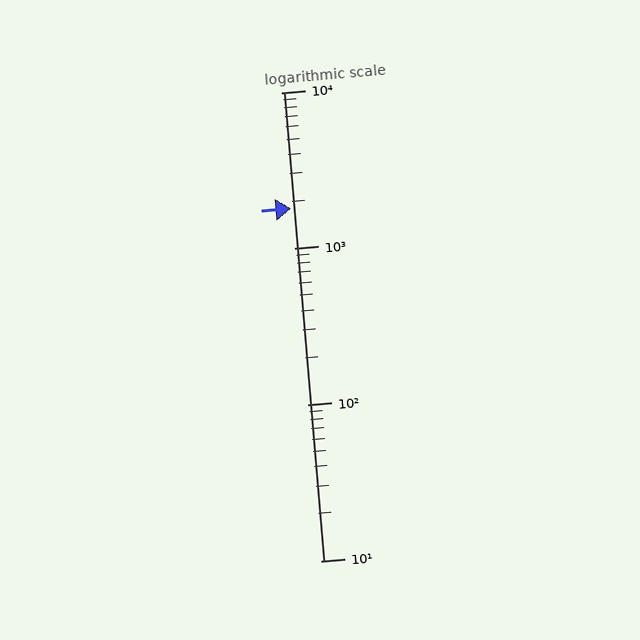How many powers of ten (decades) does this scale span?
The scale spans 3 decades, from 10 to 10000.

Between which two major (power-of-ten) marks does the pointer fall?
The pointer is between 1000 and 10000.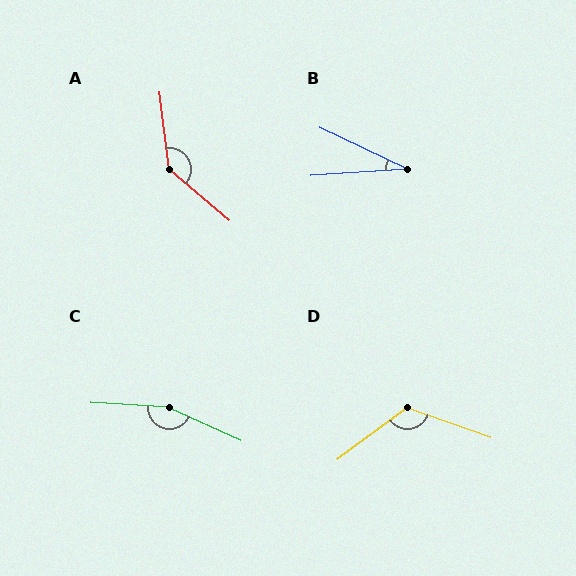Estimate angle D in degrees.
Approximately 124 degrees.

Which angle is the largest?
C, at approximately 159 degrees.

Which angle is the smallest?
B, at approximately 29 degrees.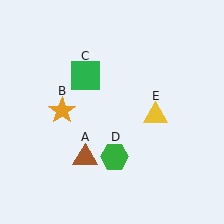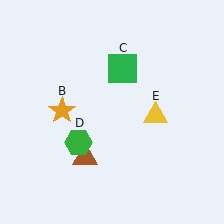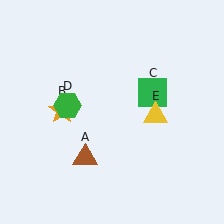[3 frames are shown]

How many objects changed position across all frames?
2 objects changed position: green square (object C), green hexagon (object D).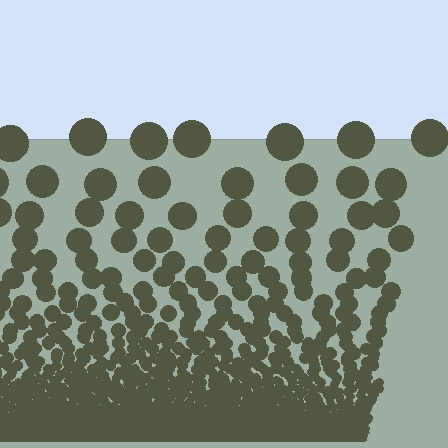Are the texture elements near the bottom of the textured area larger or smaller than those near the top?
Smaller. The gradient is inverted — elements near the bottom are smaller and denser.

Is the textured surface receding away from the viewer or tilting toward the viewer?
The surface appears to tilt toward the viewer. Texture elements get larger and sparser toward the top.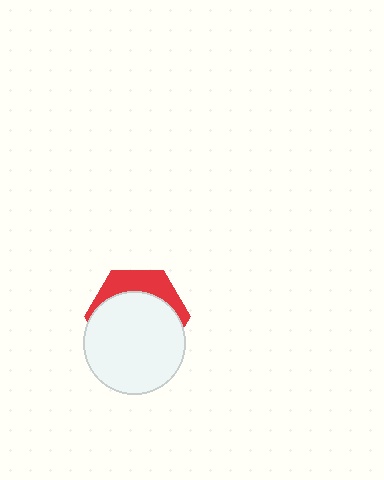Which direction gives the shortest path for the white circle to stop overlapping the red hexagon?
Moving down gives the shortest separation.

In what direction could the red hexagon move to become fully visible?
The red hexagon could move up. That would shift it out from behind the white circle entirely.